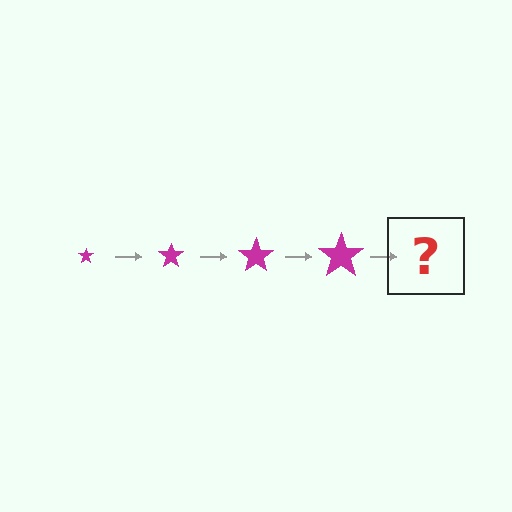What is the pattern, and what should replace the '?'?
The pattern is that the star gets progressively larger each step. The '?' should be a magenta star, larger than the previous one.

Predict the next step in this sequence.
The next step is a magenta star, larger than the previous one.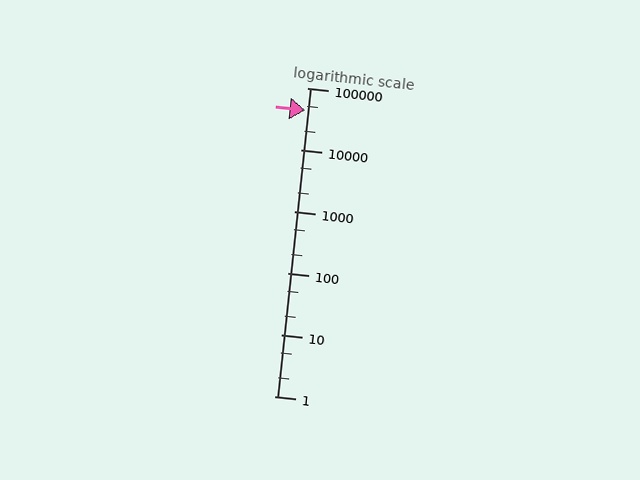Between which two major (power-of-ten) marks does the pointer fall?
The pointer is between 10000 and 100000.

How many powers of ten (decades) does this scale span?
The scale spans 5 decades, from 1 to 100000.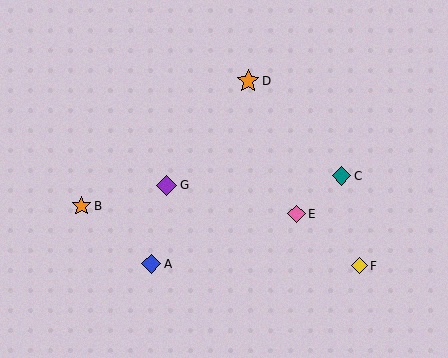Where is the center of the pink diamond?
The center of the pink diamond is at (297, 214).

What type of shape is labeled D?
Shape D is an orange star.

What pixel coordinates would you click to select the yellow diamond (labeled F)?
Click at (359, 266) to select the yellow diamond F.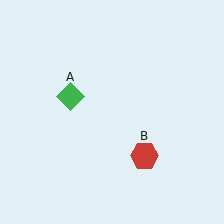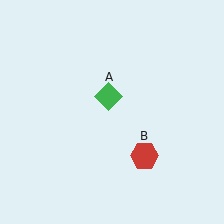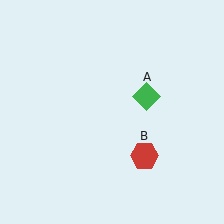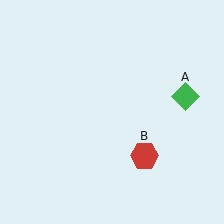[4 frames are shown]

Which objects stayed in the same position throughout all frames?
Red hexagon (object B) remained stationary.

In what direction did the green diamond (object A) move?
The green diamond (object A) moved right.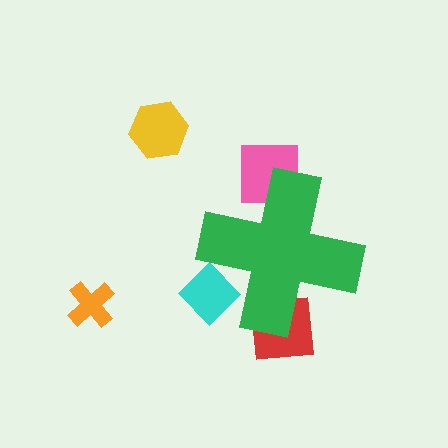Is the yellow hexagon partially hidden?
No, the yellow hexagon is fully visible.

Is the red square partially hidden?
Yes, the red square is partially hidden behind the green cross.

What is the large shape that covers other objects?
A green cross.